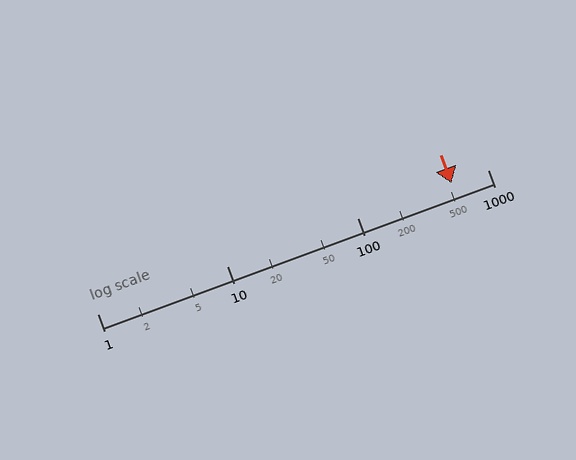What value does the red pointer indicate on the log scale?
The pointer indicates approximately 530.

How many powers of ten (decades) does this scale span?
The scale spans 3 decades, from 1 to 1000.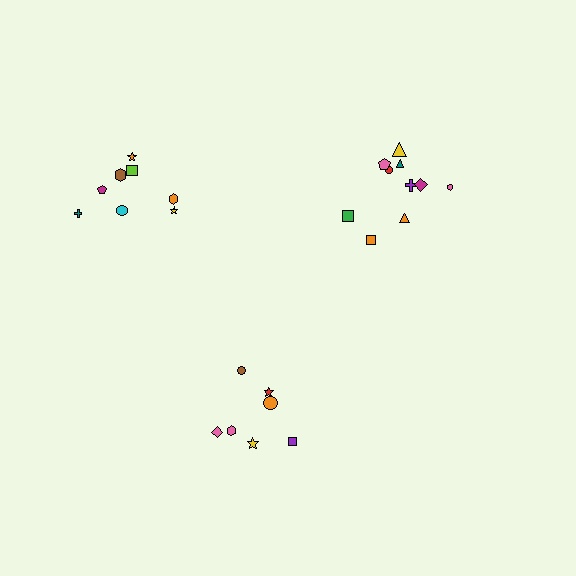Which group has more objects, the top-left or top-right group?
The top-right group.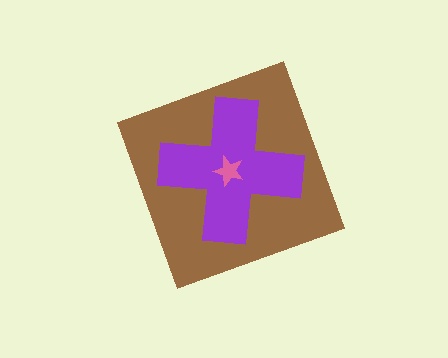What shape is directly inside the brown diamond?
The purple cross.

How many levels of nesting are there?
3.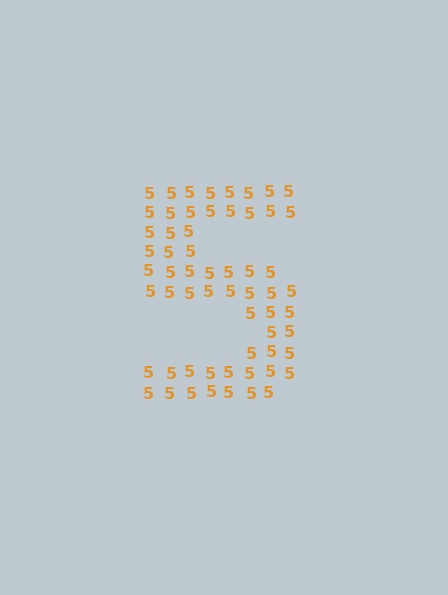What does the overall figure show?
The overall figure shows the digit 5.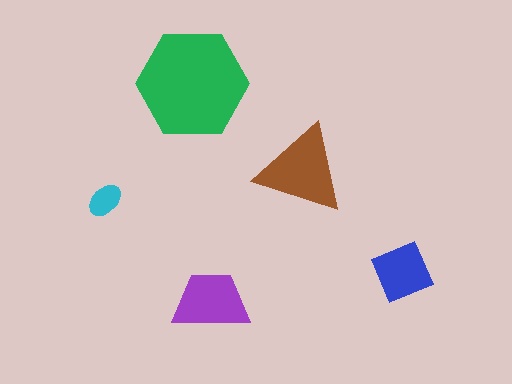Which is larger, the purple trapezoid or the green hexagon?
The green hexagon.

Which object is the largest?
The green hexagon.